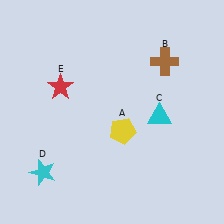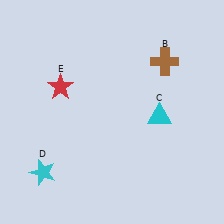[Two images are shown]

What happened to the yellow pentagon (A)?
The yellow pentagon (A) was removed in Image 2. It was in the bottom-right area of Image 1.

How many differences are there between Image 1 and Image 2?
There is 1 difference between the two images.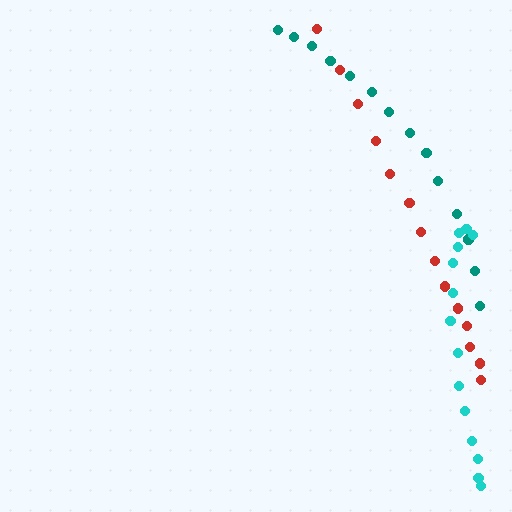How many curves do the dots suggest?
There are 3 distinct paths.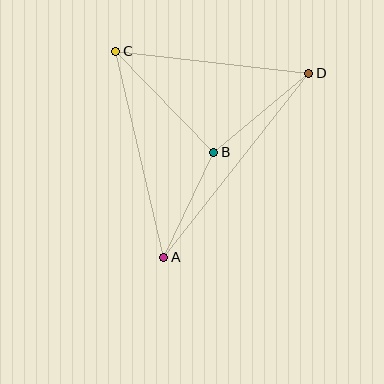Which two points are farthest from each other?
Points A and D are farthest from each other.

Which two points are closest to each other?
Points A and B are closest to each other.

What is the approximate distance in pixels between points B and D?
The distance between B and D is approximately 123 pixels.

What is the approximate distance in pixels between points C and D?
The distance between C and D is approximately 194 pixels.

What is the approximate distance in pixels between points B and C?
The distance between B and C is approximately 141 pixels.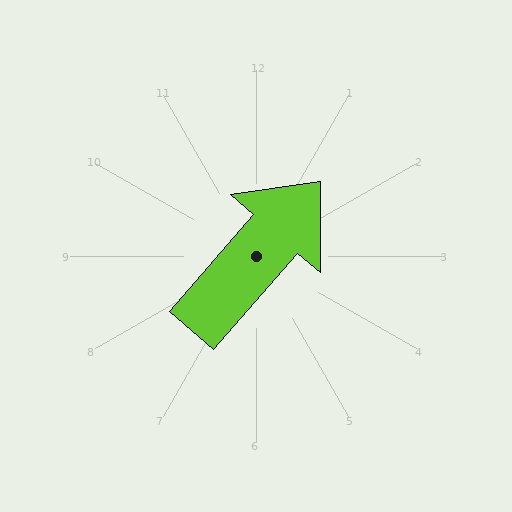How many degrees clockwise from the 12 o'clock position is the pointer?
Approximately 41 degrees.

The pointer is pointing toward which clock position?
Roughly 1 o'clock.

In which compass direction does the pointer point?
Northeast.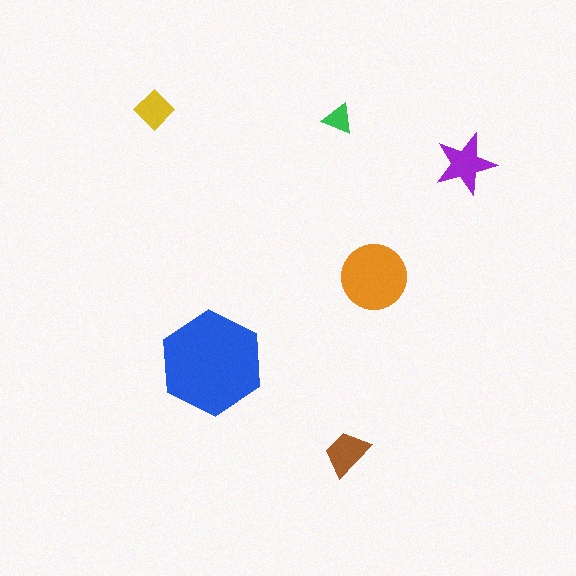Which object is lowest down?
The brown trapezoid is bottommost.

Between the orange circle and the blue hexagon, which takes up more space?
The blue hexagon.